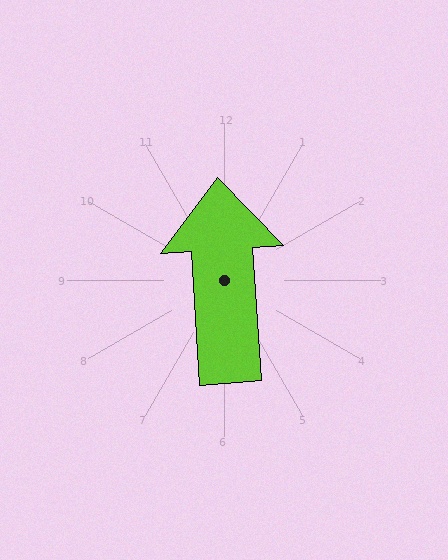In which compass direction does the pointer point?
North.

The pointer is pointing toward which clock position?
Roughly 12 o'clock.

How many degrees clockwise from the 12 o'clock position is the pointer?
Approximately 356 degrees.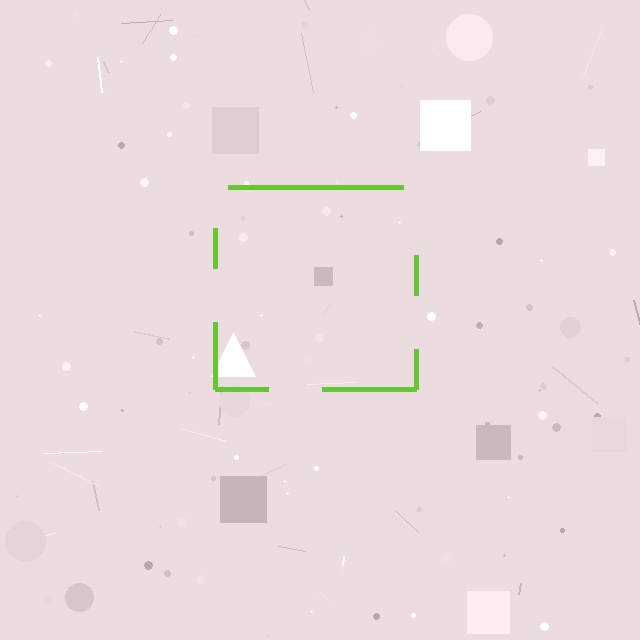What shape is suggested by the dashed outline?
The dashed outline suggests a square.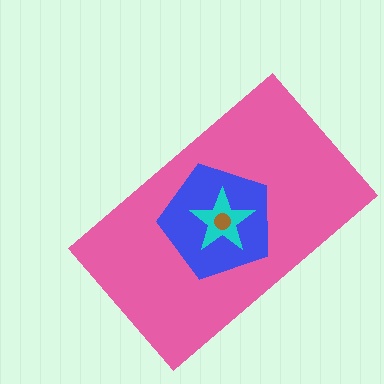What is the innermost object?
The brown circle.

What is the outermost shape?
The pink rectangle.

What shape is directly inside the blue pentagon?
The cyan star.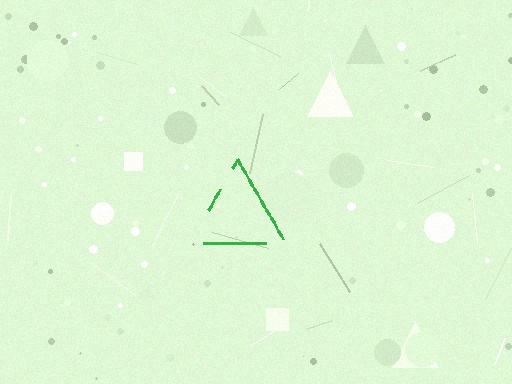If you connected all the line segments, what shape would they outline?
They would outline a triangle.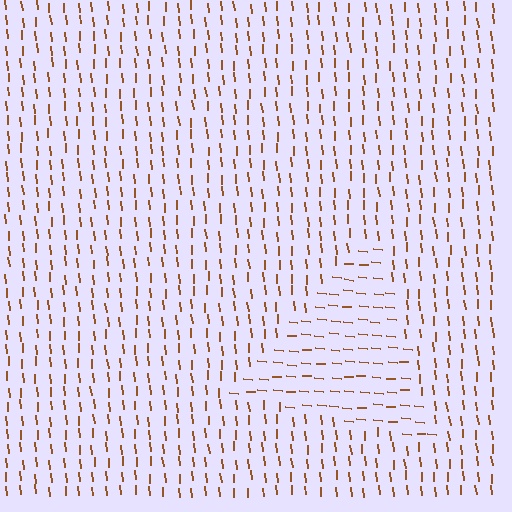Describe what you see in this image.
The image is filled with small brown line segments. A triangle region in the image has lines oriented differently from the surrounding lines, creating a visible texture boundary.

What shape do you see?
I see a triangle.